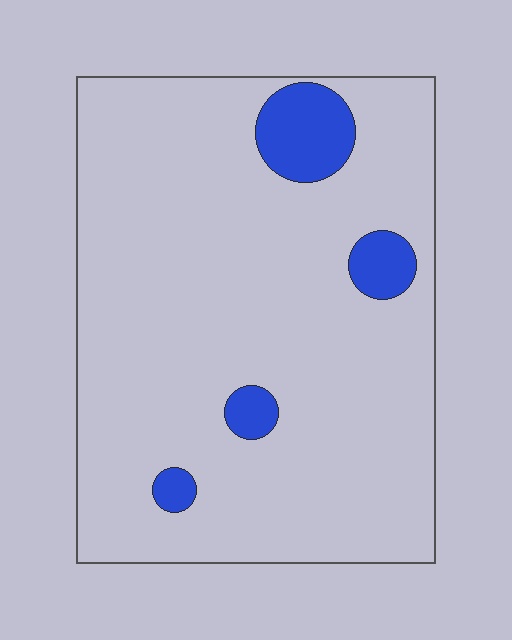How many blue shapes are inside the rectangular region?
4.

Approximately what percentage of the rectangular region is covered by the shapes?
Approximately 10%.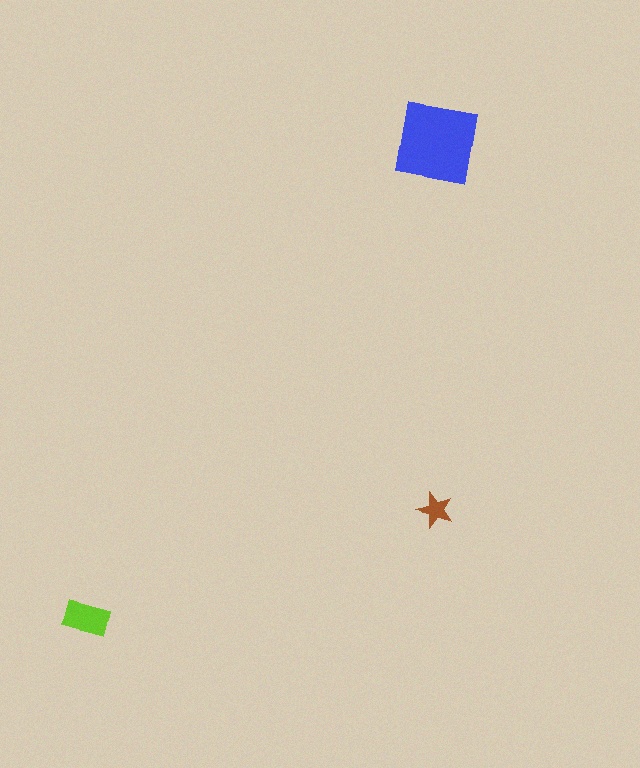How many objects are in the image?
There are 3 objects in the image.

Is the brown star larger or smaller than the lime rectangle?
Smaller.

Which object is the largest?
The blue square.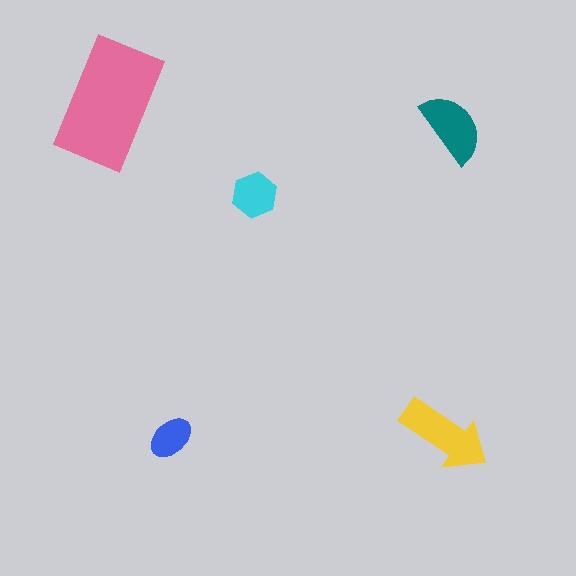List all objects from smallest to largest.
The blue ellipse, the cyan hexagon, the teal semicircle, the yellow arrow, the pink rectangle.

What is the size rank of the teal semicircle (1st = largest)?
3rd.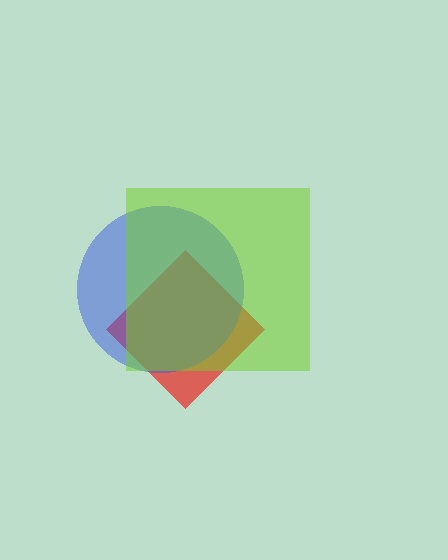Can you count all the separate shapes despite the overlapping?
Yes, there are 3 separate shapes.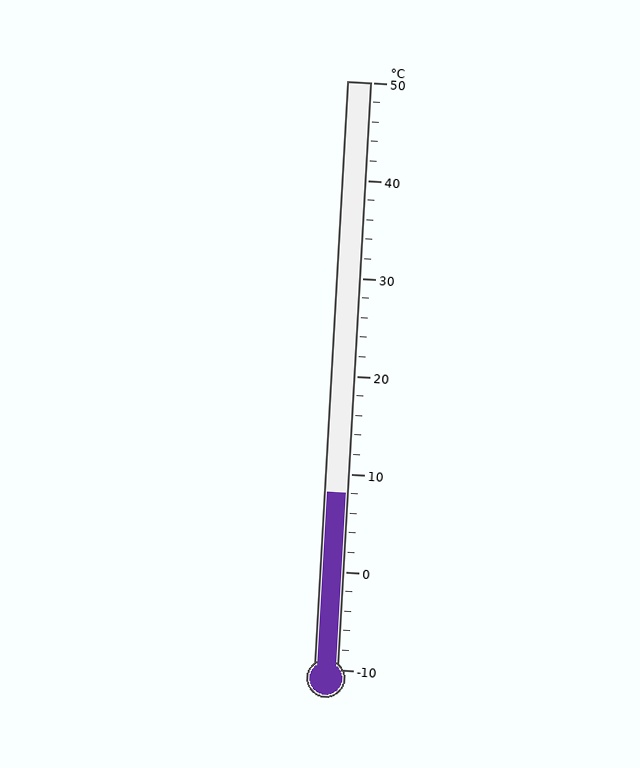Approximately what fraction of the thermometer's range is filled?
The thermometer is filled to approximately 30% of its range.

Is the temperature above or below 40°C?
The temperature is below 40°C.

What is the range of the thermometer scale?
The thermometer scale ranges from -10°C to 50°C.